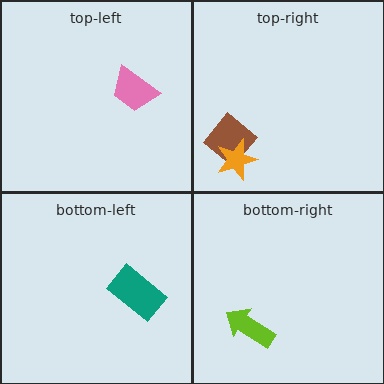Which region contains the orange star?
The top-right region.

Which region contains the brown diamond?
The top-right region.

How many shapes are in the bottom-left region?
1.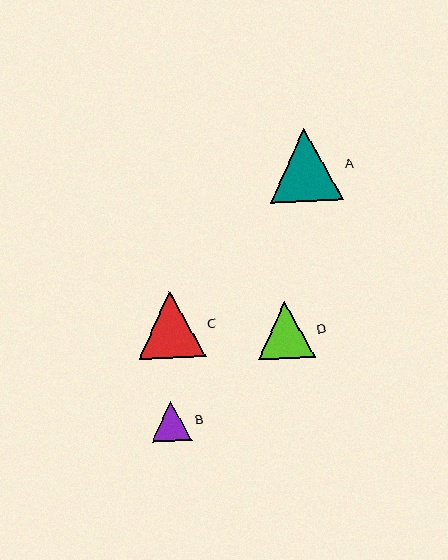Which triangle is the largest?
Triangle A is the largest with a size of approximately 73 pixels.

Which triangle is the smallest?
Triangle B is the smallest with a size of approximately 40 pixels.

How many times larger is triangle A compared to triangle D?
Triangle A is approximately 1.3 times the size of triangle D.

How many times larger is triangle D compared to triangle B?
Triangle D is approximately 1.4 times the size of triangle B.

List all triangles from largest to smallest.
From largest to smallest: A, C, D, B.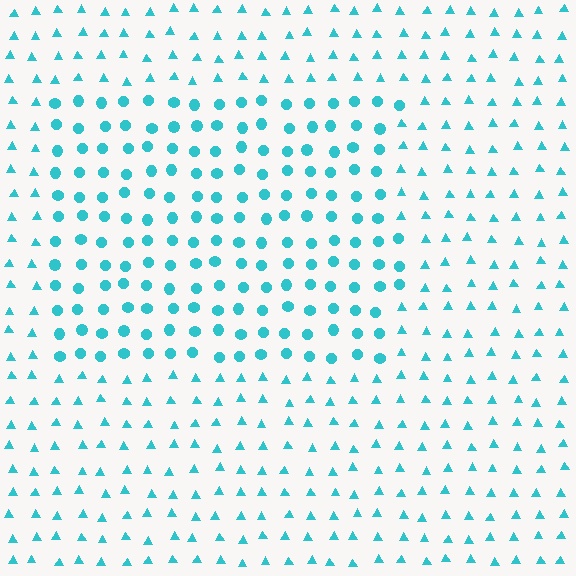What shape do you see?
I see a rectangle.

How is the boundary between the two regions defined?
The boundary is defined by a change in element shape: circles inside vs. triangles outside. All elements share the same color and spacing.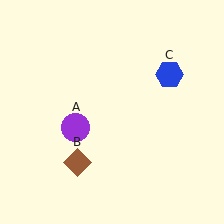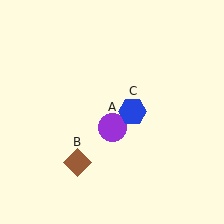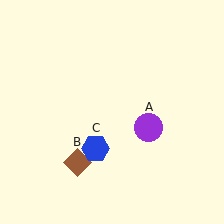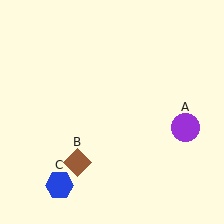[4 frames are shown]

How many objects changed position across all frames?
2 objects changed position: purple circle (object A), blue hexagon (object C).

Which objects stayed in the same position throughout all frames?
Brown diamond (object B) remained stationary.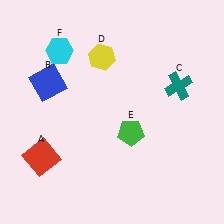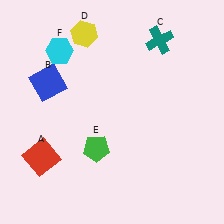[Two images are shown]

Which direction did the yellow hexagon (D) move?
The yellow hexagon (D) moved up.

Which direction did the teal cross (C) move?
The teal cross (C) moved up.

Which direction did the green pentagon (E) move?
The green pentagon (E) moved left.